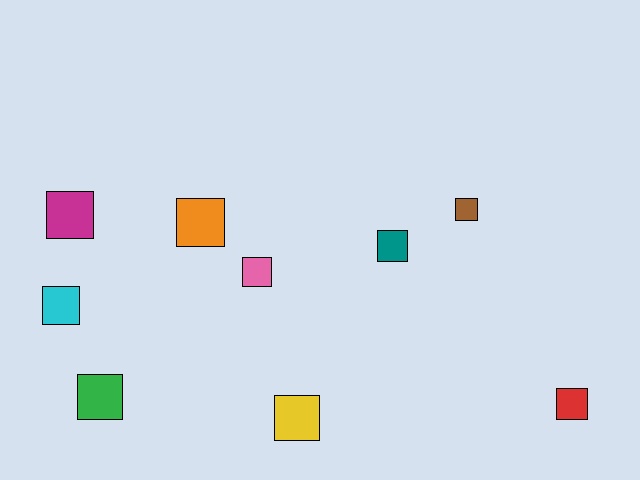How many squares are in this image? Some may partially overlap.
There are 9 squares.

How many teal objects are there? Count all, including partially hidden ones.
There is 1 teal object.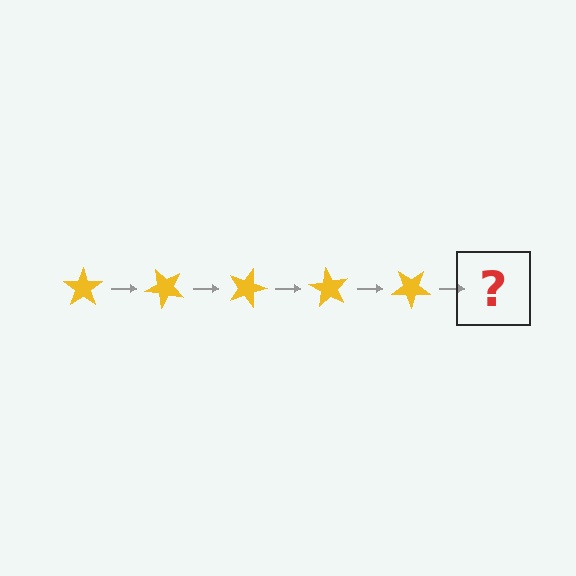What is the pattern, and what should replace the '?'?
The pattern is that the star rotates 45 degrees each step. The '?' should be a yellow star rotated 225 degrees.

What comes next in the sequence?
The next element should be a yellow star rotated 225 degrees.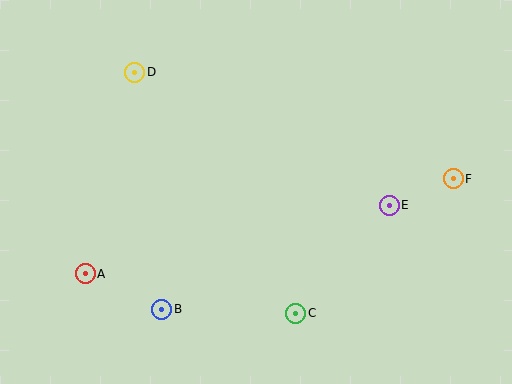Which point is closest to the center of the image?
Point C at (296, 313) is closest to the center.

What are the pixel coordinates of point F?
Point F is at (453, 179).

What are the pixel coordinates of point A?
Point A is at (85, 274).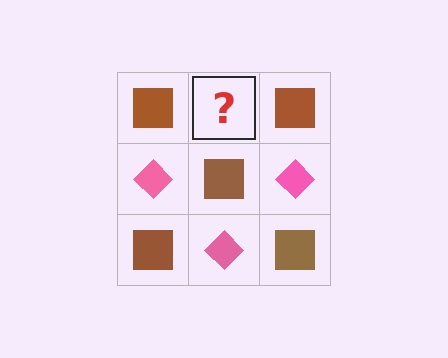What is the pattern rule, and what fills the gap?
The rule is that it alternates brown square and pink diamond in a checkerboard pattern. The gap should be filled with a pink diamond.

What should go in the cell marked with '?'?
The missing cell should contain a pink diamond.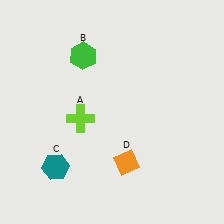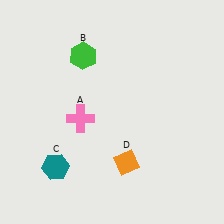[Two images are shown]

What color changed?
The cross (A) changed from lime in Image 1 to pink in Image 2.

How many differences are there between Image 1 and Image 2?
There is 1 difference between the two images.